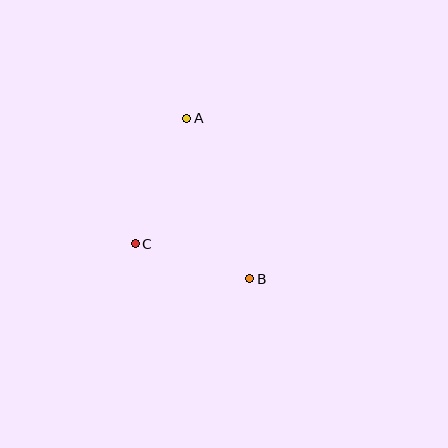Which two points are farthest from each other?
Points A and B are farthest from each other.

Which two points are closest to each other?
Points B and C are closest to each other.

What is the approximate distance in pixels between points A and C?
The distance between A and C is approximately 135 pixels.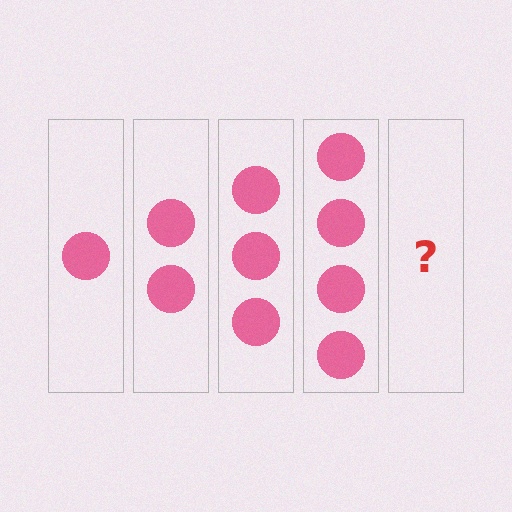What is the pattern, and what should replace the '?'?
The pattern is that each step adds one more circle. The '?' should be 5 circles.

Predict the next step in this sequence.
The next step is 5 circles.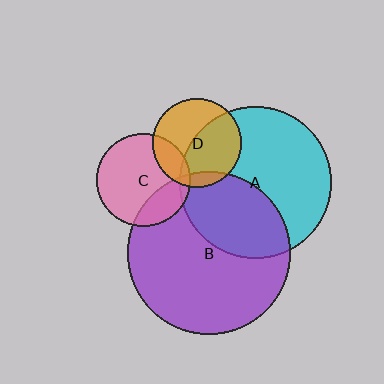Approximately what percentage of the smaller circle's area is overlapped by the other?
Approximately 50%.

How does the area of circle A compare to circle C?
Approximately 2.6 times.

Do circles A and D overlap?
Yes.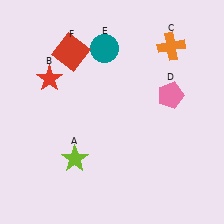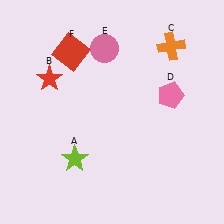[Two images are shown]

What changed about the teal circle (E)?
In Image 1, E is teal. In Image 2, it changed to pink.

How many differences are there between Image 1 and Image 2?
There is 1 difference between the two images.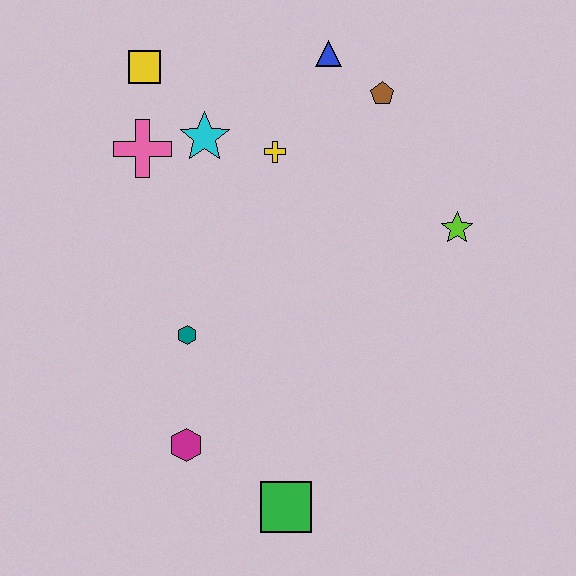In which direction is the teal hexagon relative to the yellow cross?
The teal hexagon is below the yellow cross.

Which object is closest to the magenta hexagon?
The teal hexagon is closest to the magenta hexagon.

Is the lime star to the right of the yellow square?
Yes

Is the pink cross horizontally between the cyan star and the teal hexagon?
No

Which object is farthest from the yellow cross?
The green square is farthest from the yellow cross.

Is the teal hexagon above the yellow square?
No